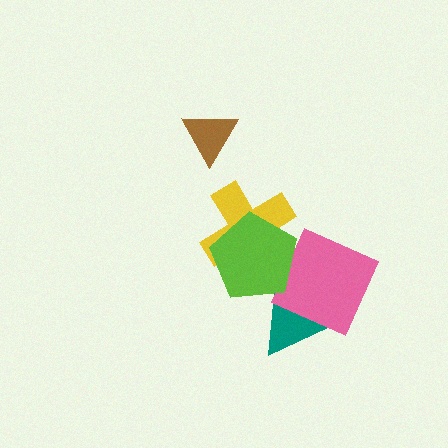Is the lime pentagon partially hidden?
No, no other shape covers it.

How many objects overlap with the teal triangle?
2 objects overlap with the teal triangle.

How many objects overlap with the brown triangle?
0 objects overlap with the brown triangle.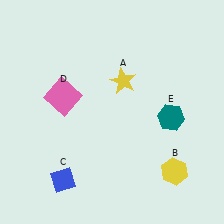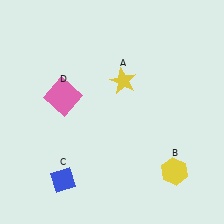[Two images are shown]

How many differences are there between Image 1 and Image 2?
There is 1 difference between the two images.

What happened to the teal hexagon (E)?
The teal hexagon (E) was removed in Image 2. It was in the bottom-right area of Image 1.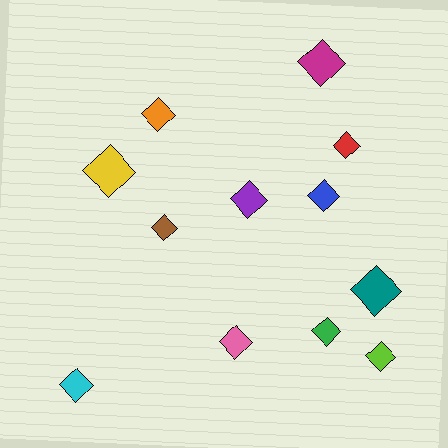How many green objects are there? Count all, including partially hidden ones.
There is 1 green object.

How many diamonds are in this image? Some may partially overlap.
There are 12 diamonds.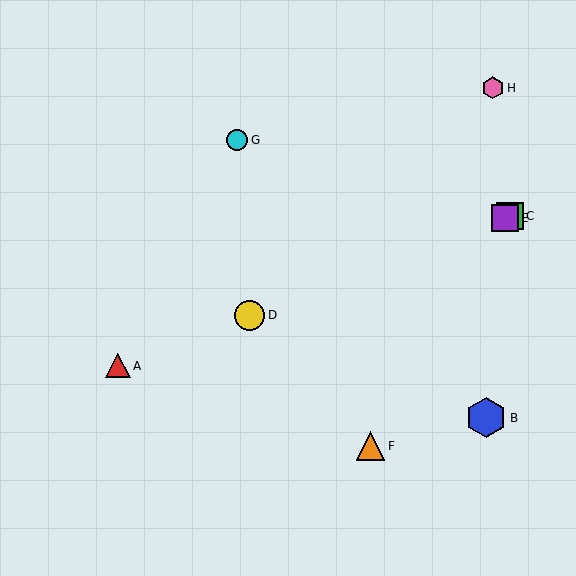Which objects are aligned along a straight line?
Objects A, C, D, E are aligned along a straight line.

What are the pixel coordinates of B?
Object B is at (486, 418).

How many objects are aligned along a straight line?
4 objects (A, C, D, E) are aligned along a straight line.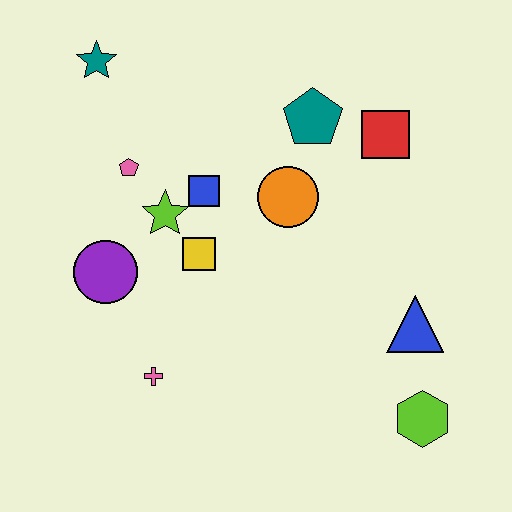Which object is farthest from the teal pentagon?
The lime hexagon is farthest from the teal pentagon.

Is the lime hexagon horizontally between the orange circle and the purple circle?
No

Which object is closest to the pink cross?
The purple circle is closest to the pink cross.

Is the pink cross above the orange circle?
No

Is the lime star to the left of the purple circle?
No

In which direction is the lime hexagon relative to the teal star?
The lime hexagon is below the teal star.